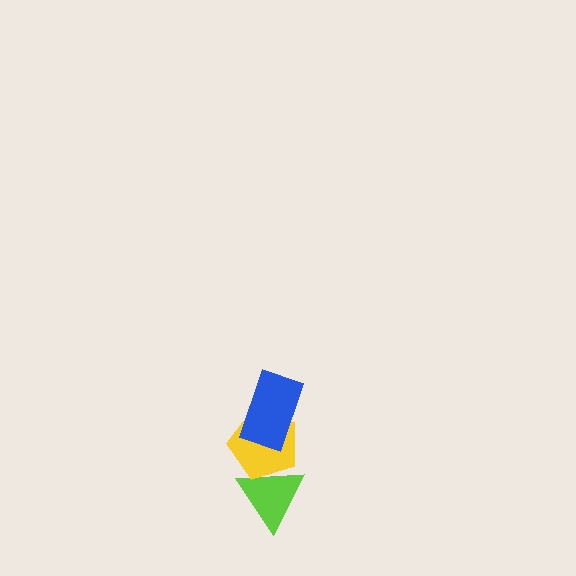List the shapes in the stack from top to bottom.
From top to bottom: the blue rectangle, the yellow pentagon, the lime triangle.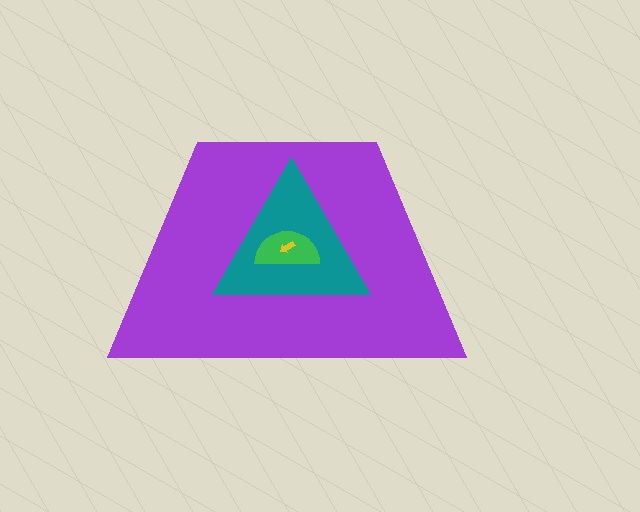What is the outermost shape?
The purple trapezoid.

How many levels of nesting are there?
4.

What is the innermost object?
The yellow arrow.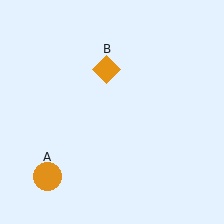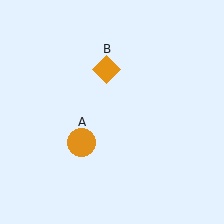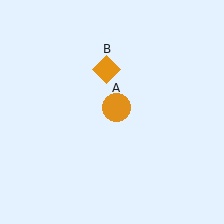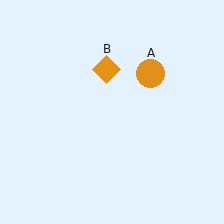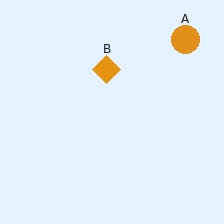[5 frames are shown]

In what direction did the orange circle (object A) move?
The orange circle (object A) moved up and to the right.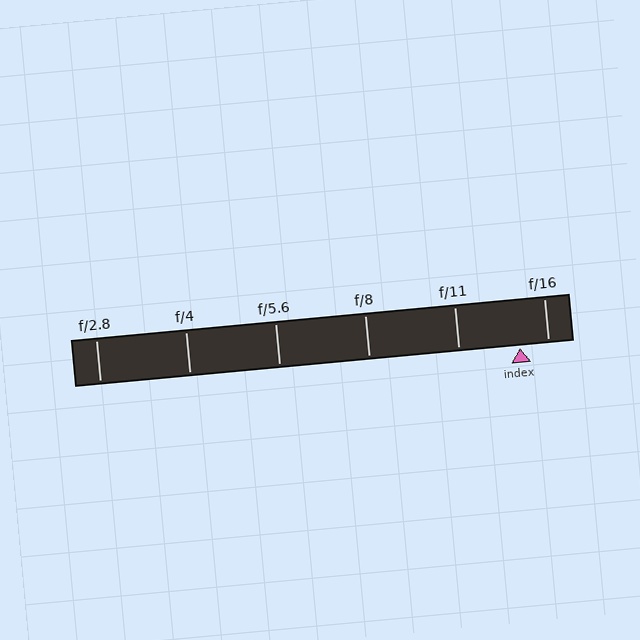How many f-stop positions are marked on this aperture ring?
There are 6 f-stop positions marked.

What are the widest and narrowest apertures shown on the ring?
The widest aperture shown is f/2.8 and the narrowest is f/16.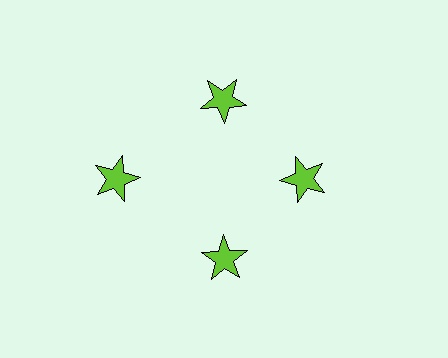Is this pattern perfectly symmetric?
No. The 4 lime stars are arranged in a ring, but one element near the 9 o'clock position is pushed outward from the center, breaking the 4-fold rotational symmetry.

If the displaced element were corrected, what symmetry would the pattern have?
It would have 4-fold rotational symmetry — the pattern would map onto itself every 90 degrees.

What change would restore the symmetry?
The symmetry would be restored by moving it inward, back onto the ring so that all 4 stars sit at equal angles and equal distance from the center.